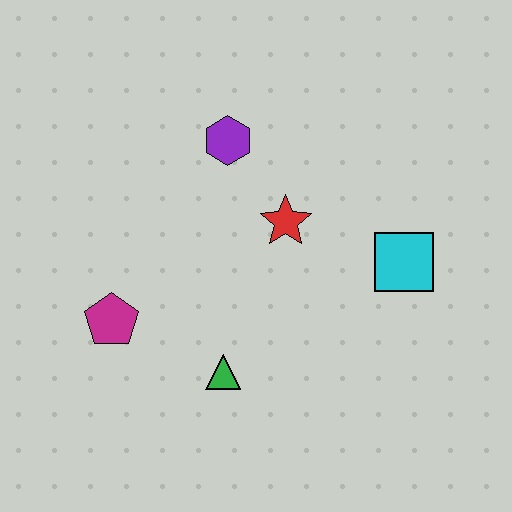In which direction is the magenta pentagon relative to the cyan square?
The magenta pentagon is to the left of the cyan square.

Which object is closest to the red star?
The purple hexagon is closest to the red star.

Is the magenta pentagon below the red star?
Yes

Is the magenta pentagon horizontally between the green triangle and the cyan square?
No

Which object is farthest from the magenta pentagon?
The cyan square is farthest from the magenta pentagon.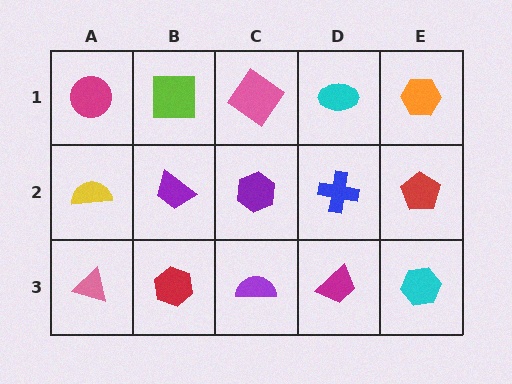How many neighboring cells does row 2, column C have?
4.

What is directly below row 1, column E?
A red pentagon.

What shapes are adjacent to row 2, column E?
An orange hexagon (row 1, column E), a cyan hexagon (row 3, column E), a blue cross (row 2, column D).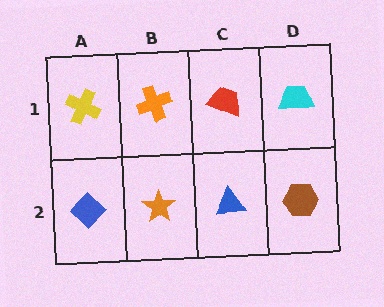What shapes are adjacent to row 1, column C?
A blue triangle (row 2, column C), an orange cross (row 1, column B), a cyan trapezoid (row 1, column D).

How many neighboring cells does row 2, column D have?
2.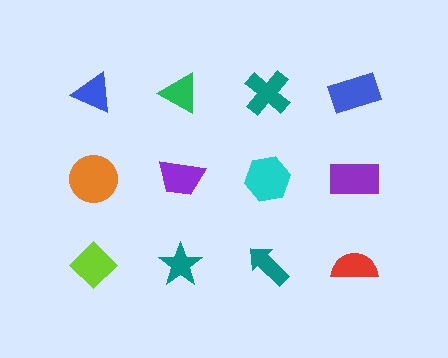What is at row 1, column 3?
A teal cross.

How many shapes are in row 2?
4 shapes.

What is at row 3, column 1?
A lime diamond.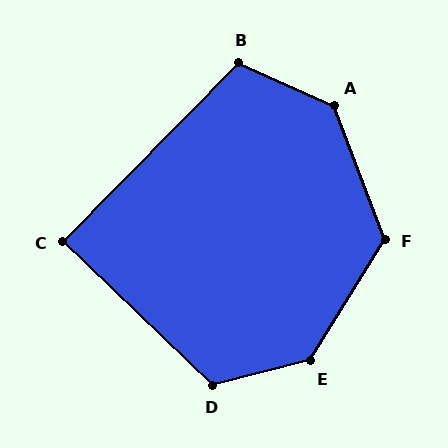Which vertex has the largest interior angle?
E, at approximately 136 degrees.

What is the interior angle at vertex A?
Approximately 135 degrees (obtuse).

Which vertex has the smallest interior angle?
C, at approximately 89 degrees.